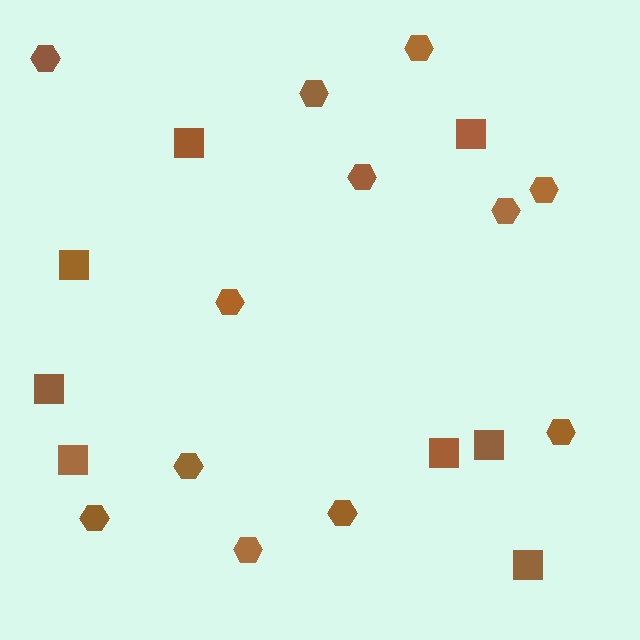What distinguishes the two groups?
There are 2 groups: one group of hexagons (12) and one group of squares (8).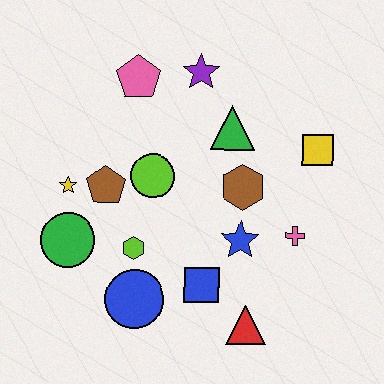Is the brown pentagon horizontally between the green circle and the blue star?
Yes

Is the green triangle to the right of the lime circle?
Yes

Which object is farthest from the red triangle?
The pink pentagon is farthest from the red triangle.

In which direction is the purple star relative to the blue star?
The purple star is above the blue star.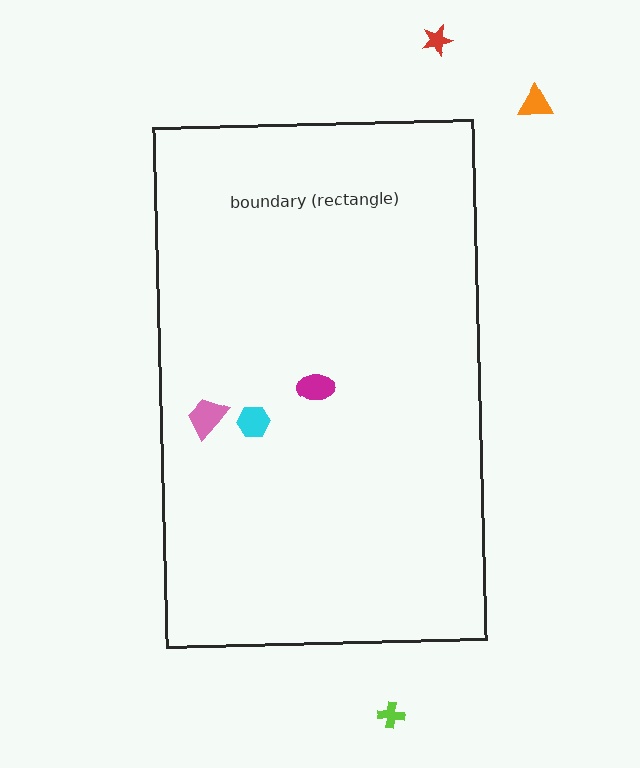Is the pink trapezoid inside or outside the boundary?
Inside.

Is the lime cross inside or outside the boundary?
Outside.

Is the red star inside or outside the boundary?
Outside.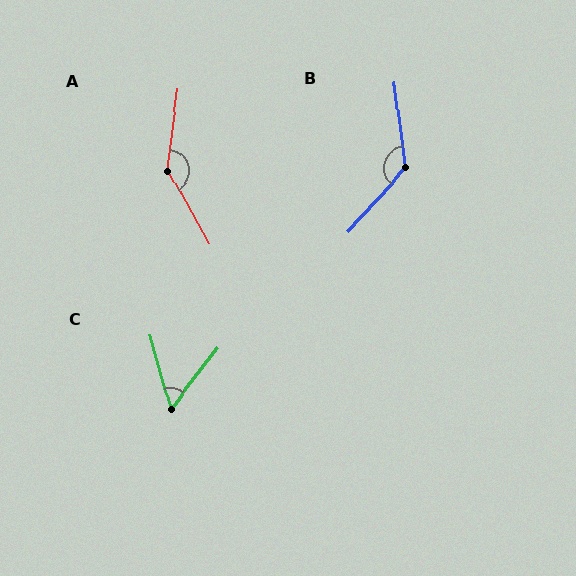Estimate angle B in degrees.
Approximately 130 degrees.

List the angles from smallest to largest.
C (54°), B (130°), A (143°).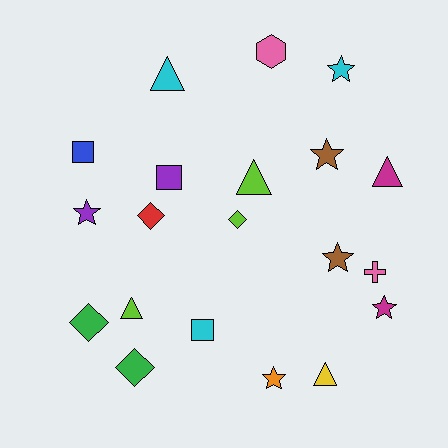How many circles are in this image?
There are no circles.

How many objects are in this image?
There are 20 objects.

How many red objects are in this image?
There is 1 red object.